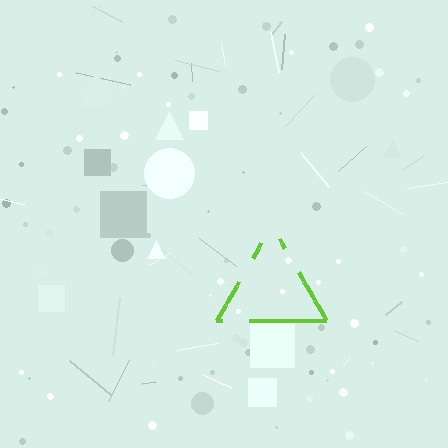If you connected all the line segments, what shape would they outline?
They would outline a triangle.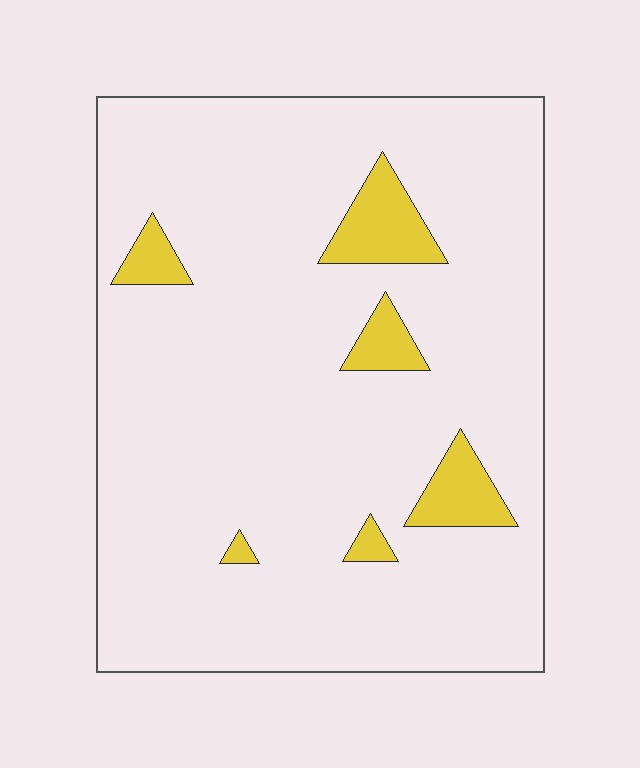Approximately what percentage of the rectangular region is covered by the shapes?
Approximately 10%.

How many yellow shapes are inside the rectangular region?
6.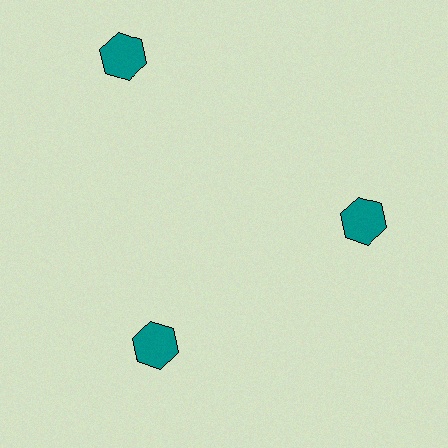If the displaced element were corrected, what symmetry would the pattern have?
It would have 3-fold rotational symmetry — the pattern would map onto itself every 120 degrees.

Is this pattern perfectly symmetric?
No. The 3 teal hexagons are arranged in a ring, but one element near the 11 o'clock position is pushed outward from the center, breaking the 3-fold rotational symmetry.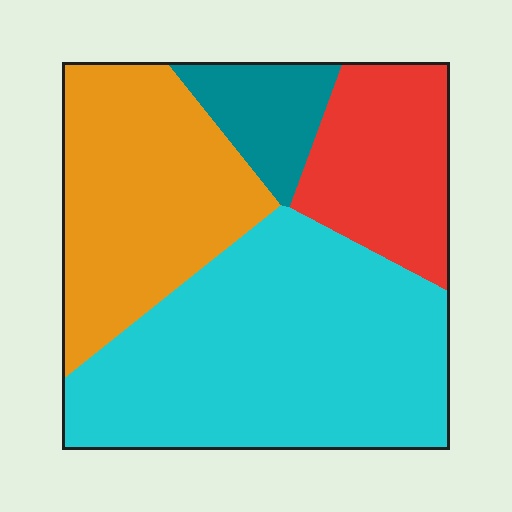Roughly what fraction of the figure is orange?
Orange covers about 30% of the figure.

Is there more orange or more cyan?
Cyan.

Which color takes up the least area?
Teal, at roughly 10%.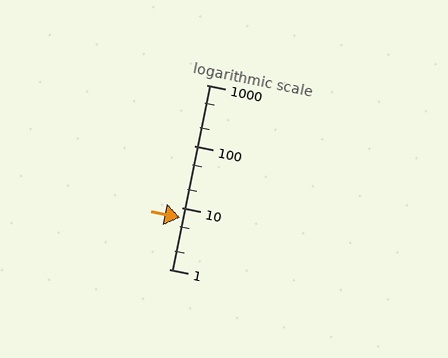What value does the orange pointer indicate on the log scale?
The pointer indicates approximately 6.8.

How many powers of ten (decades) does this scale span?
The scale spans 3 decades, from 1 to 1000.